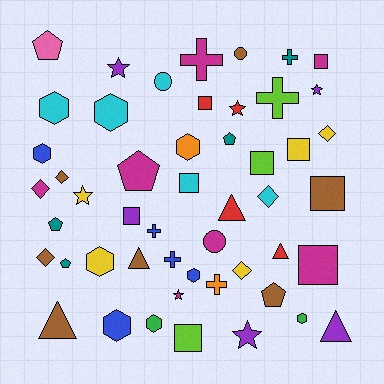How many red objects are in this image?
There are 4 red objects.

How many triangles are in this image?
There are 5 triangles.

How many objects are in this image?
There are 50 objects.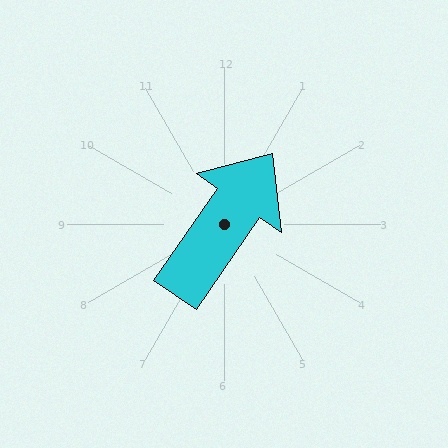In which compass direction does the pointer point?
Northeast.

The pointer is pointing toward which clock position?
Roughly 1 o'clock.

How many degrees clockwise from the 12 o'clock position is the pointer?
Approximately 35 degrees.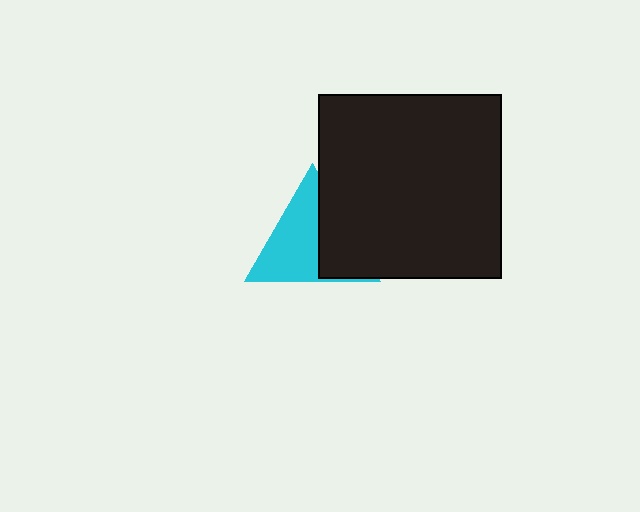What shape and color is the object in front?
The object in front is a black square.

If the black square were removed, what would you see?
You would see the complete cyan triangle.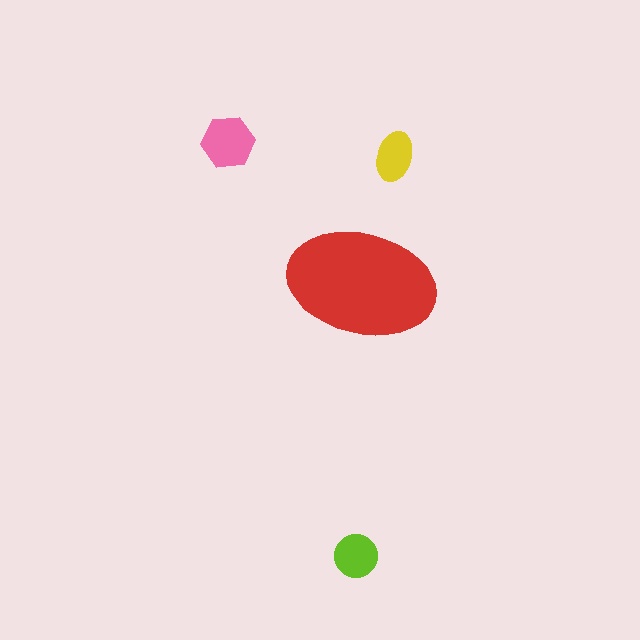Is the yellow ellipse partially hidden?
No, the yellow ellipse is fully visible.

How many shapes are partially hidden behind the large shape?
0 shapes are partially hidden.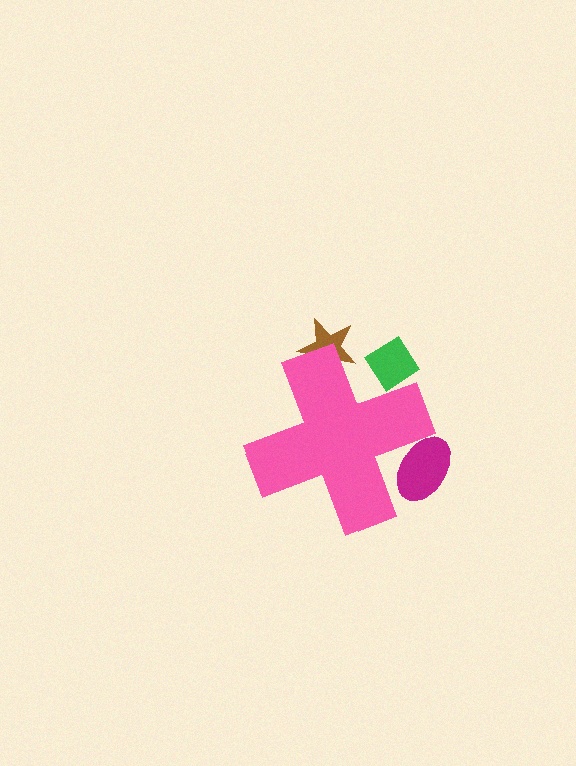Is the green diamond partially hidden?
Yes, the green diamond is partially hidden behind the pink cross.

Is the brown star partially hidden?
Yes, the brown star is partially hidden behind the pink cross.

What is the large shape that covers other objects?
A pink cross.